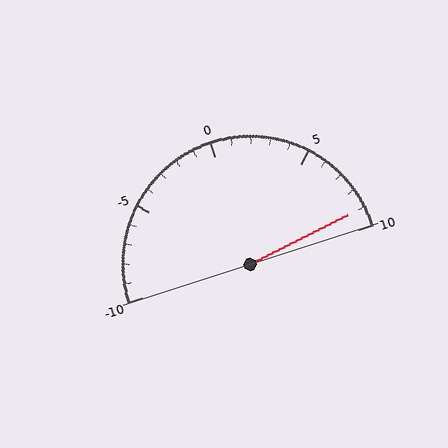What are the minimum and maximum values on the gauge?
The gauge ranges from -10 to 10.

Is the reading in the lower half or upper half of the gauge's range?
The reading is in the upper half of the range (-10 to 10).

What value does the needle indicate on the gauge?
The needle indicates approximately 9.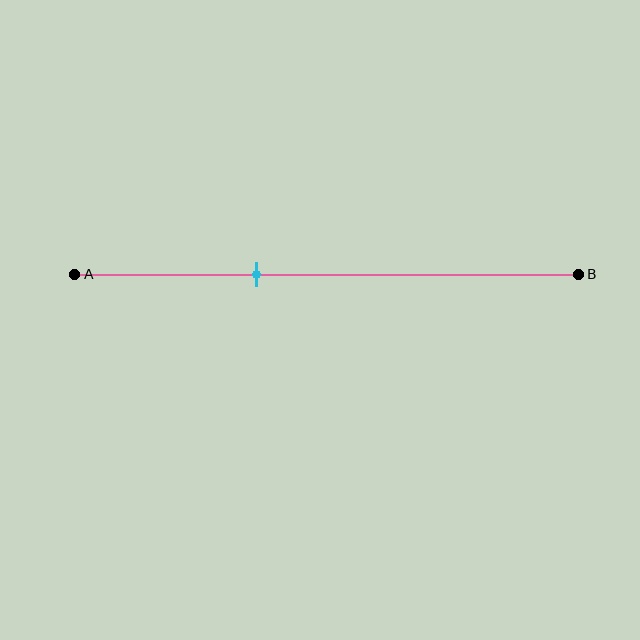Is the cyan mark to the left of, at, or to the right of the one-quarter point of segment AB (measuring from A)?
The cyan mark is to the right of the one-quarter point of segment AB.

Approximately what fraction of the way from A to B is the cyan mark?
The cyan mark is approximately 35% of the way from A to B.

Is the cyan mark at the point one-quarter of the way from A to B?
No, the mark is at about 35% from A, not at the 25% one-quarter point.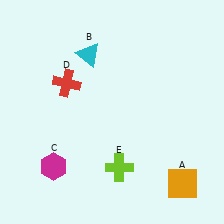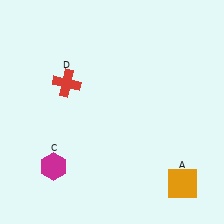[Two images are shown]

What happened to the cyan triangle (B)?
The cyan triangle (B) was removed in Image 2. It was in the top-left area of Image 1.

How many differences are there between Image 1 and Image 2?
There are 2 differences between the two images.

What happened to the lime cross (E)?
The lime cross (E) was removed in Image 2. It was in the bottom-right area of Image 1.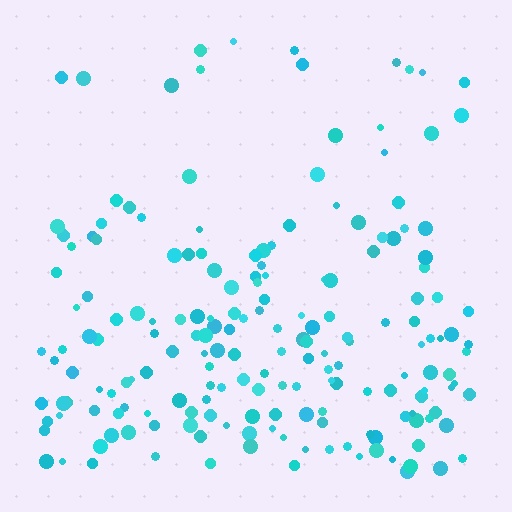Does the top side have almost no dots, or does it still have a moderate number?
Still a moderate number, just noticeably fewer than the bottom.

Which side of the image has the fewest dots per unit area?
The top.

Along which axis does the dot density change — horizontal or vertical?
Vertical.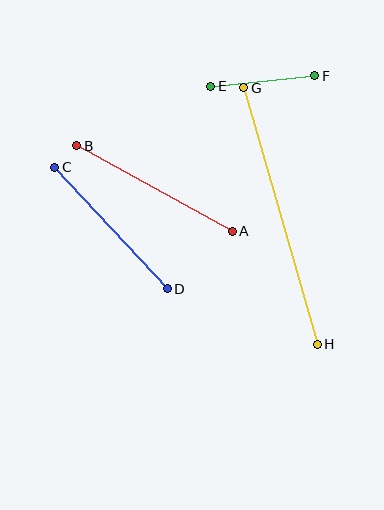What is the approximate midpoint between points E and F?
The midpoint is at approximately (263, 81) pixels.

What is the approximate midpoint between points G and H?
The midpoint is at approximately (280, 216) pixels.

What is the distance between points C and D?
The distance is approximately 166 pixels.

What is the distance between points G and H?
The distance is approximately 267 pixels.